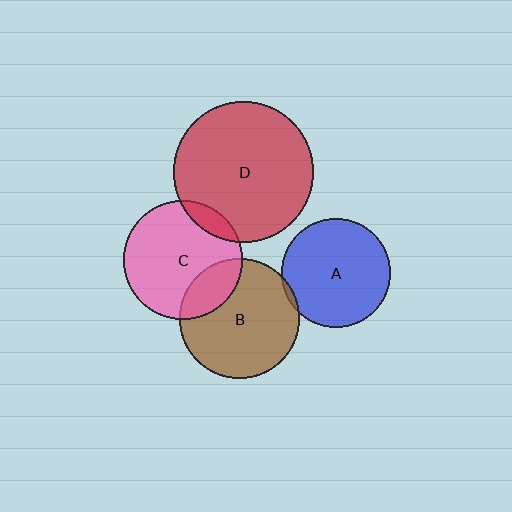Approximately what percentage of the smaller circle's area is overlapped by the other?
Approximately 10%.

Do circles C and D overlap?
Yes.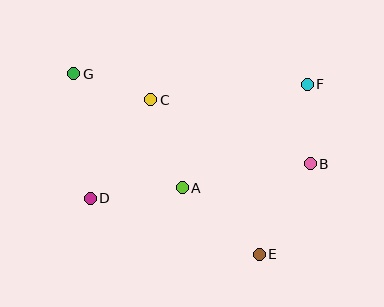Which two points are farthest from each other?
Points E and G are farthest from each other.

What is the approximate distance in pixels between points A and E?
The distance between A and E is approximately 102 pixels.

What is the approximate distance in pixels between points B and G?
The distance between B and G is approximately 253 pixels.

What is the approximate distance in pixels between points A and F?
The distance between A and F is approximately 162 pixels.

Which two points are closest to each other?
Points B and F are closest to each other.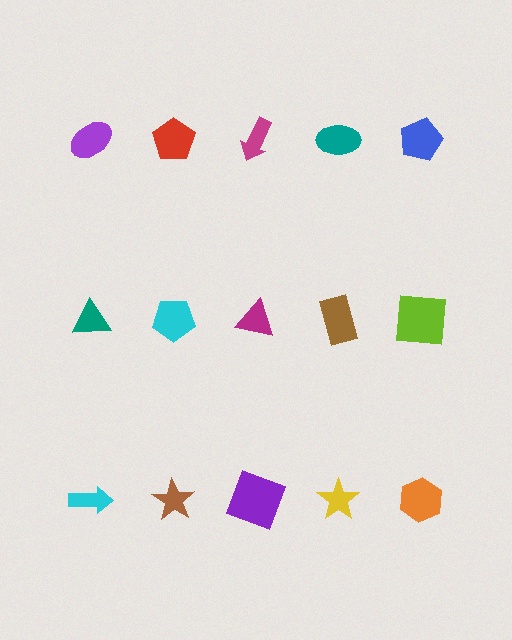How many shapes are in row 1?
5 shapes.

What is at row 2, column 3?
A magenta triangle.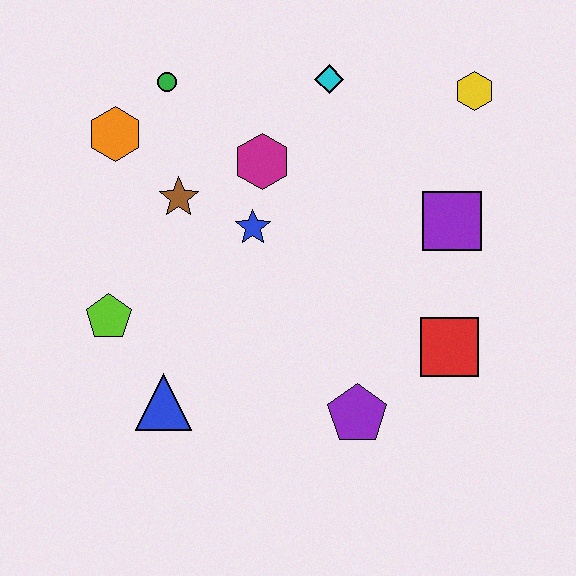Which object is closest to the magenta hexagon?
The blue star is closest to the magenta hexagon.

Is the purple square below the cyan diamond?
Yes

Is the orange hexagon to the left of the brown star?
Yes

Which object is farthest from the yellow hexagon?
The blue triangle is farthest from the yellow hexagon.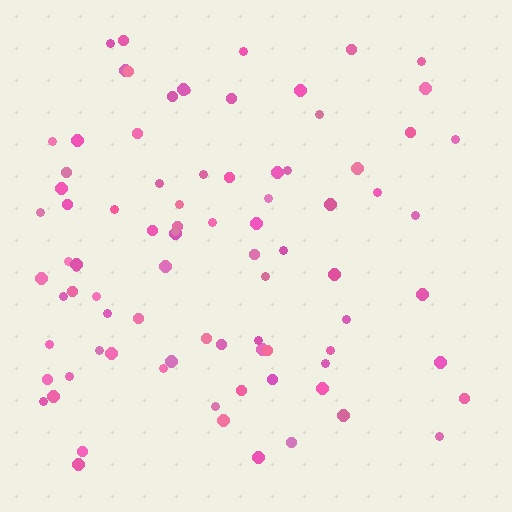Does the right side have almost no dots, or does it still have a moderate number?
Still a moderate number, just noticeably fewer than the left.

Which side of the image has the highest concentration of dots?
The left.